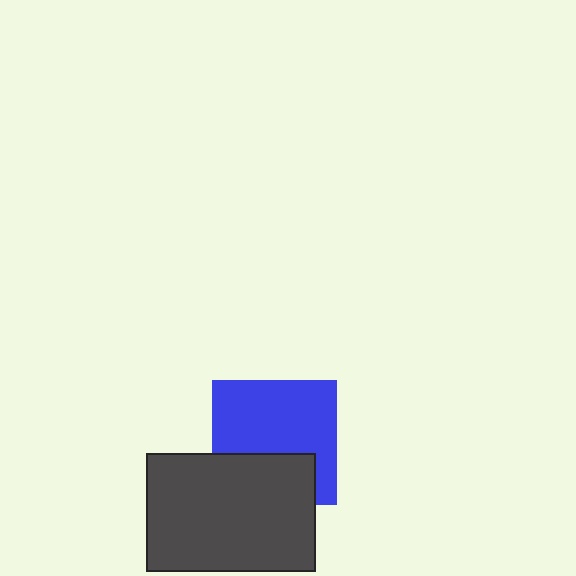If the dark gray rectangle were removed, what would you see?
You would see the complete blue square.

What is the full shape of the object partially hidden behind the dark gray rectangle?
The partially hidden object is a blue square.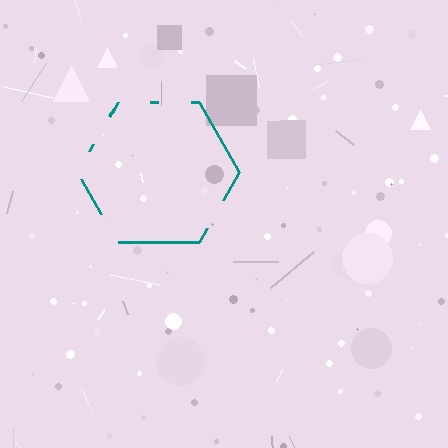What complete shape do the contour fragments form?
The contour fragments form a hexagon.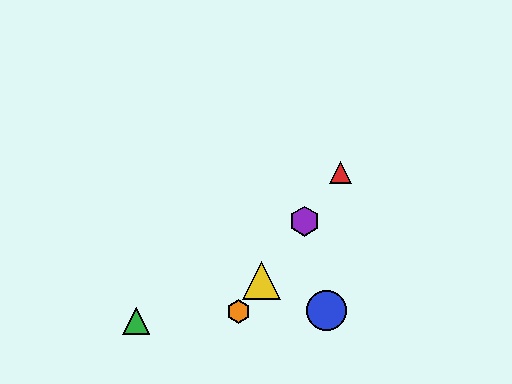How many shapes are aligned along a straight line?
4 shapes (the red triangle, the yellow triangle, the purple hexagon, the orange hexagon) are aligned along a straight line.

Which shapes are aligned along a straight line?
The red triangle, the yellow triangle, the purple hexagon, the orange hexagon are aligned along a straight line.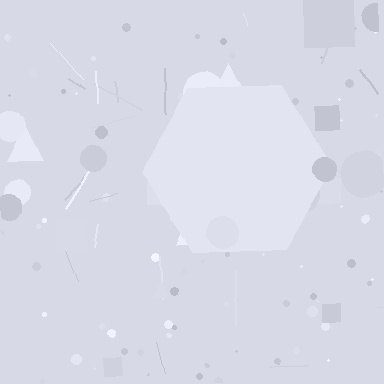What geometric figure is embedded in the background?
A hexagon is embedded in the background.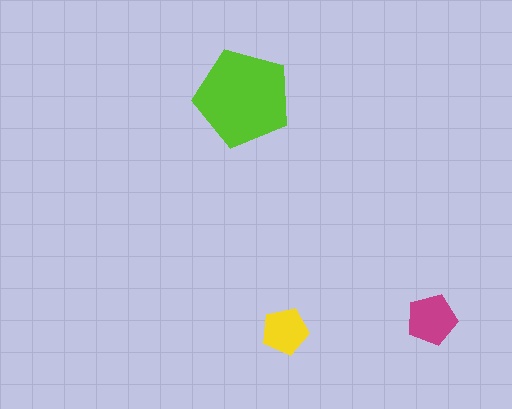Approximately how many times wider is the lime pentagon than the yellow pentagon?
About 2 times wider.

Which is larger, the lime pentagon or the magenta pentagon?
The lime one.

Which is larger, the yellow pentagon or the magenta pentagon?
The magenta one.